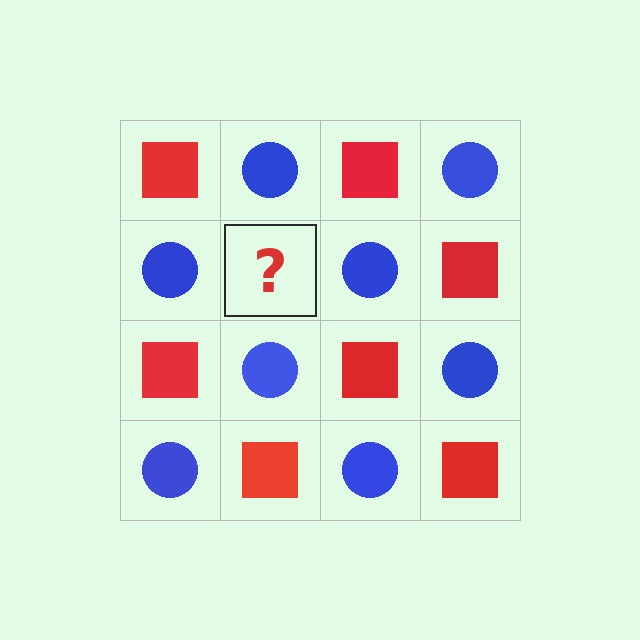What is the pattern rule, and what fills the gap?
The rule is that it alternates red square and blue circle in a checkerboard pattern. The gap should be filled with a red square.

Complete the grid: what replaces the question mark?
The question mark should be replaced with a red square.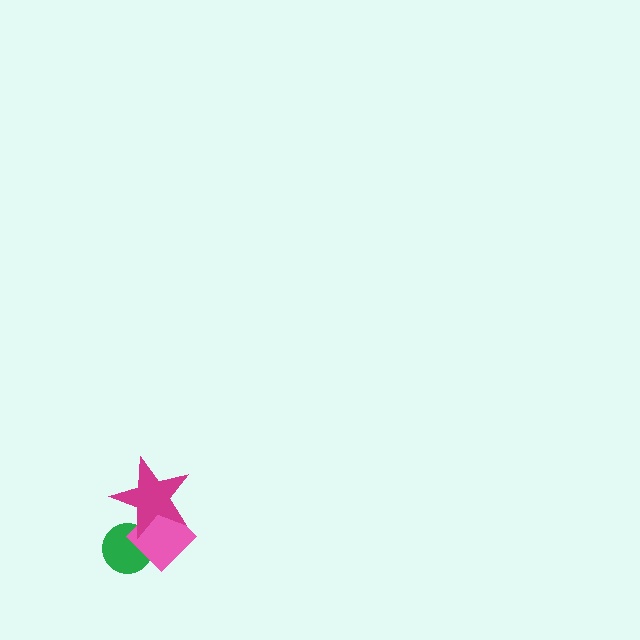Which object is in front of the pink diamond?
The magenta star is in front of the pink diamond.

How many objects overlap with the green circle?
2 objects overlap with the green circle.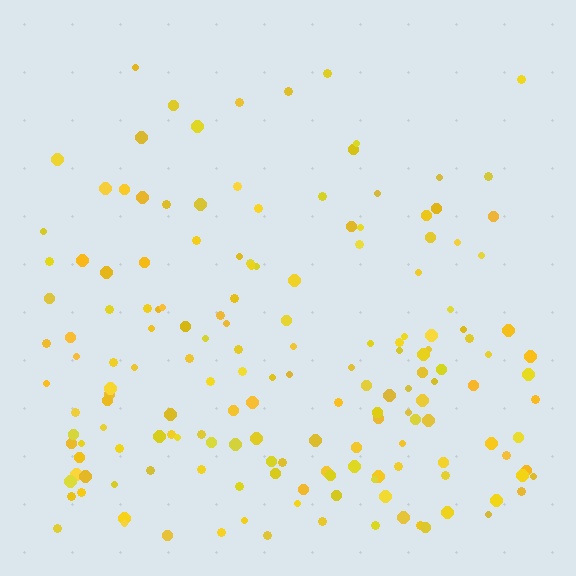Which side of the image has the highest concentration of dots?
The bottom.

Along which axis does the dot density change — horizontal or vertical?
Vertical.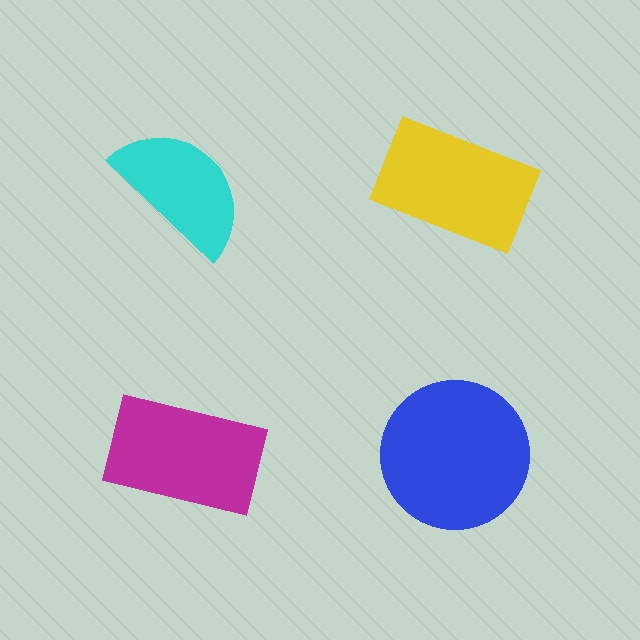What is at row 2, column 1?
A magenta rectangle.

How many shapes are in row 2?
2 shapes.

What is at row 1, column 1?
A cyan semicircle.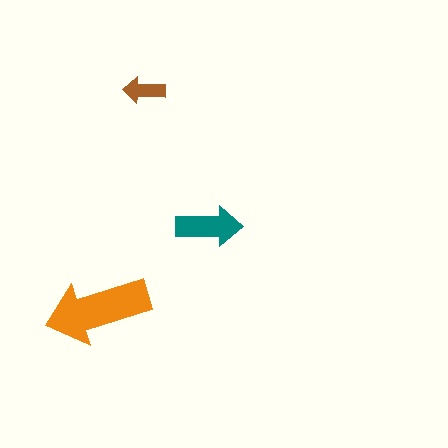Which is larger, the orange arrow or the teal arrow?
The orange one.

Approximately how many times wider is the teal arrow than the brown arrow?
About 1.5 times wider.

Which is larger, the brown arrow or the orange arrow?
The orange one.